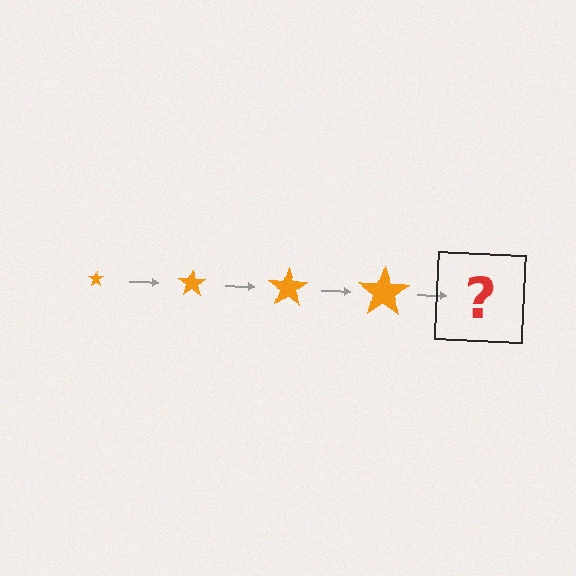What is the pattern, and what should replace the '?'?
The pattern is that the star gets progressively larger each step. The '?' should be an orange star, larger than the previous one.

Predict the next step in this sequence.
The next step is an orange star, larger than the previous one.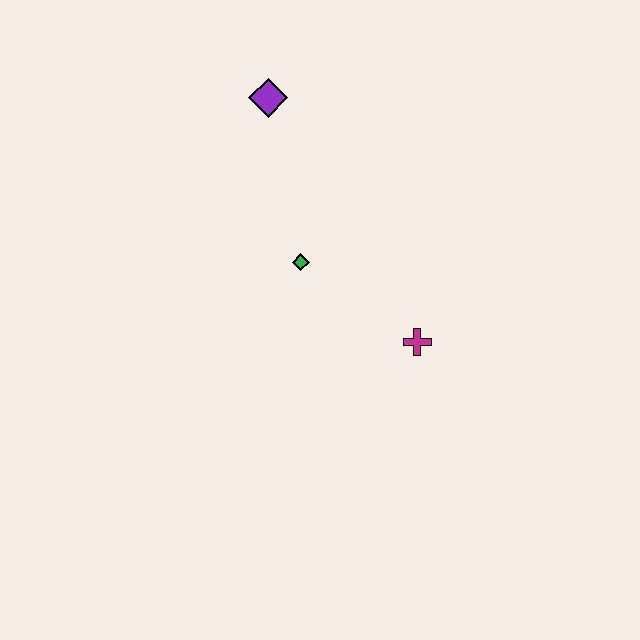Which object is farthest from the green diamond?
The purple diamond is farthest from the green diamond.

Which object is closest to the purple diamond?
The green diamond is closest to the purple diamond.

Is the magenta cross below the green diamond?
Yes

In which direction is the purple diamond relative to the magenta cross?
The purple diamond is above the magenta cross.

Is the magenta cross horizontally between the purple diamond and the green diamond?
No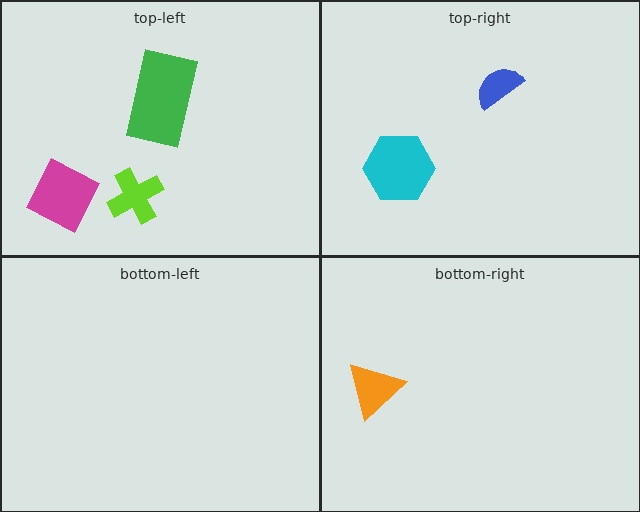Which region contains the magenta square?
The top-left region.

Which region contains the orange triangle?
The bottom-right region.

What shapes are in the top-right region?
The cyan hexagon, the blue semicircle.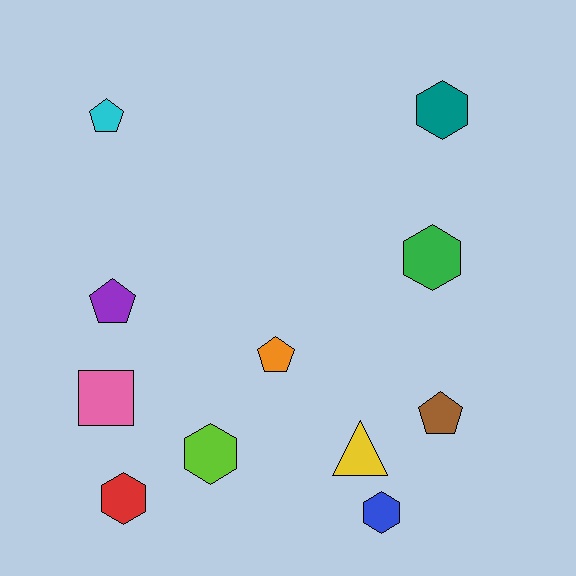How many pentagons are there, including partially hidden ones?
There are 4 pentagons.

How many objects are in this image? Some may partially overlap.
There are 11 objects.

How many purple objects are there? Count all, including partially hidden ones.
There is 1 purple object.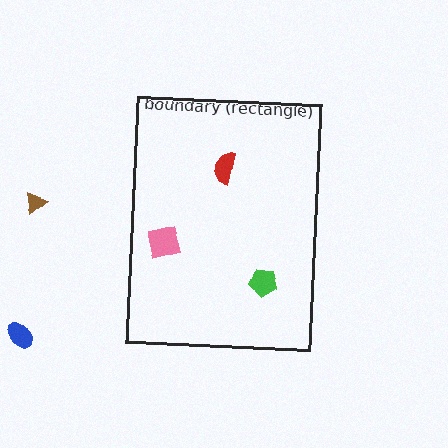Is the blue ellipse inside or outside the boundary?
Outside.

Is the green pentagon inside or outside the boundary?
Inside.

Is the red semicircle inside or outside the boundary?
Inside.